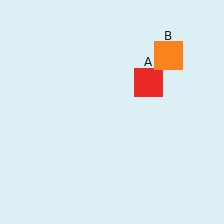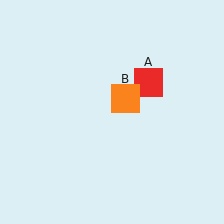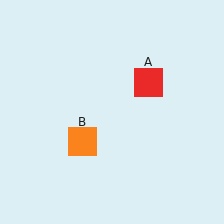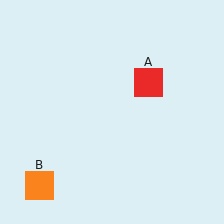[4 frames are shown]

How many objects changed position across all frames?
1 object changed position: orange square (object B).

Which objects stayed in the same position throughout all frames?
Red square (object A) remained stationary.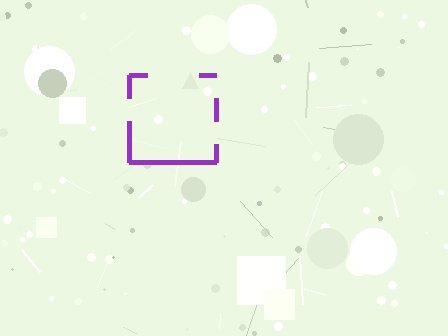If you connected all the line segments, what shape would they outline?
They would outline a square.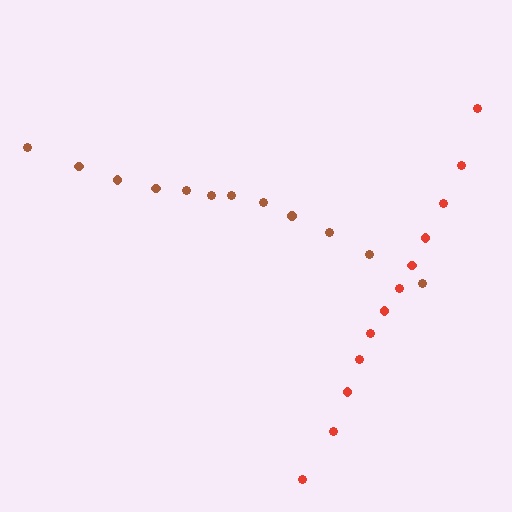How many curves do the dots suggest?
There are 2 distinct paths.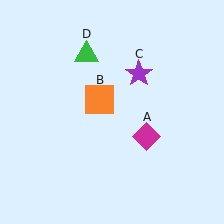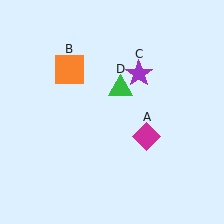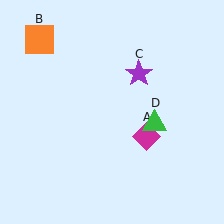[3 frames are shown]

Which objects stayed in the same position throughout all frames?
Magenta diamond (object A) and purple star (object C) remained stationary.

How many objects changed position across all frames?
2 objects changed position: orange square (object B), green triangle (object D).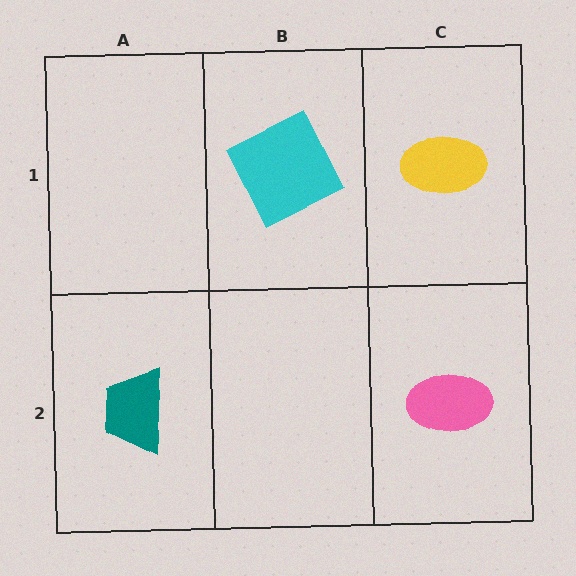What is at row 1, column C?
A yellow ellipse.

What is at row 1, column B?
A cyan square.